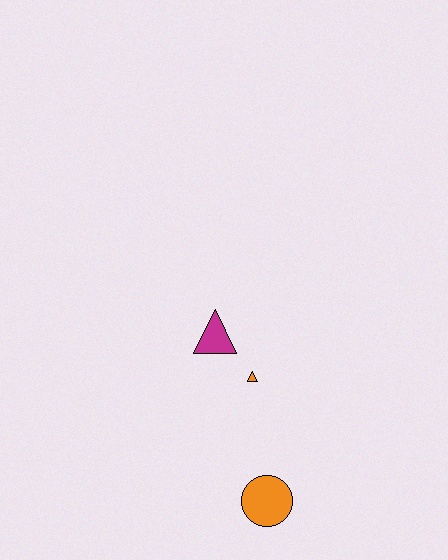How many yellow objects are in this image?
There are no yellow objects.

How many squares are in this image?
There are no squares.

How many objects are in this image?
There are 3 objects.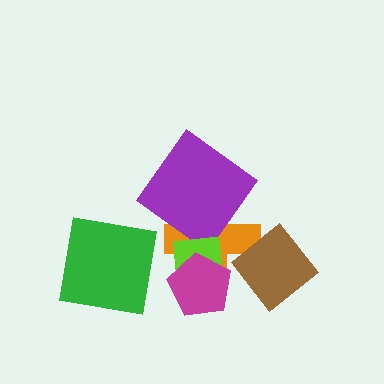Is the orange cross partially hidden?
Yes, it is partially covered by another shape.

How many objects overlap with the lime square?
2 objects overlap with the lime square.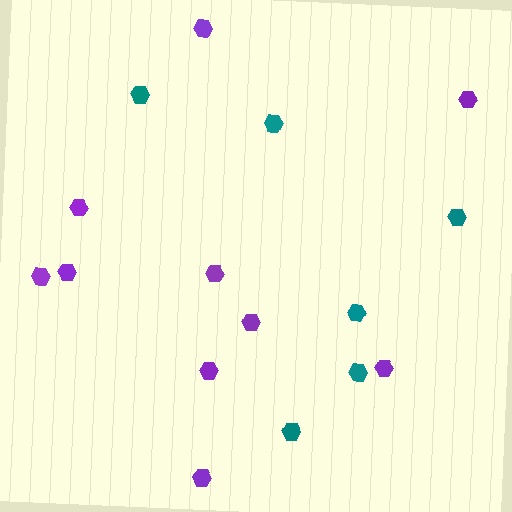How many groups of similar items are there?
There are 2 groups: one group of teal hexagons (6) and one group of purple hexagons (10).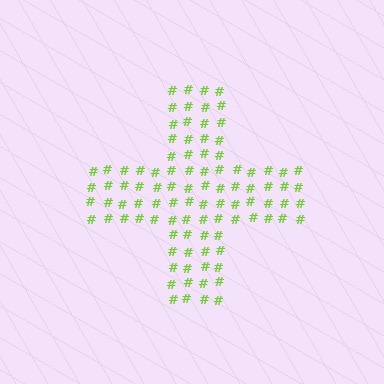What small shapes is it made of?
It is made of small hash symbols.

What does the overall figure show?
The overall figure shows a cross.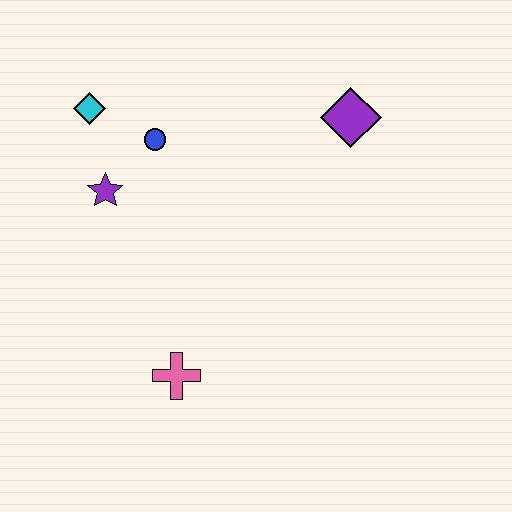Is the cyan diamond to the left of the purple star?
Yes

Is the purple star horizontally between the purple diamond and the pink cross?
No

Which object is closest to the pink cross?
The purple star is closest to the pink cross.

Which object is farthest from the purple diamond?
The pink cross is farthest from the purple diamond.